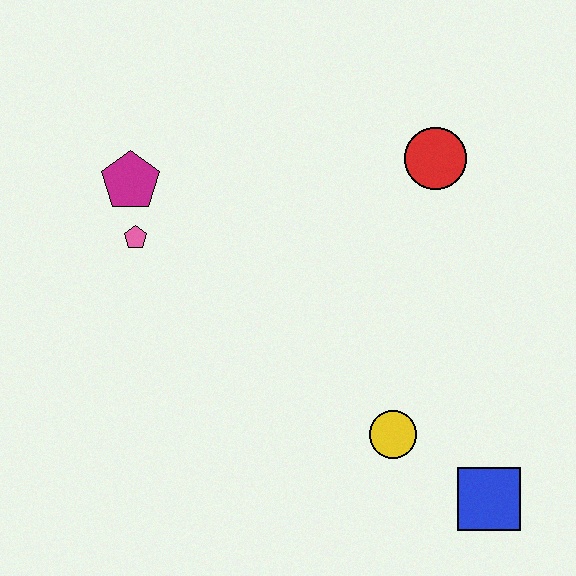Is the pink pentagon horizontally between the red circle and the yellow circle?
No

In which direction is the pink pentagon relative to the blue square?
The pink pentagon is to the left of the blue square.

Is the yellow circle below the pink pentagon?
Yes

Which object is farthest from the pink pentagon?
The blue square is farthest from the pink pentagon.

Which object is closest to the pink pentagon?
The magenta pentagon is closest to the pink pentagon.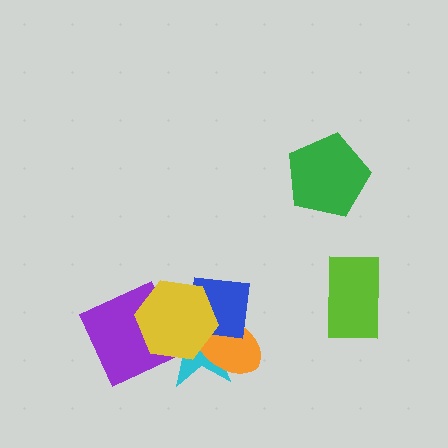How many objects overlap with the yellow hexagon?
4 objects overlap with the yellow hexagon.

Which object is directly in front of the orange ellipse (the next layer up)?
The blue square is directly in front of the orange ellipse.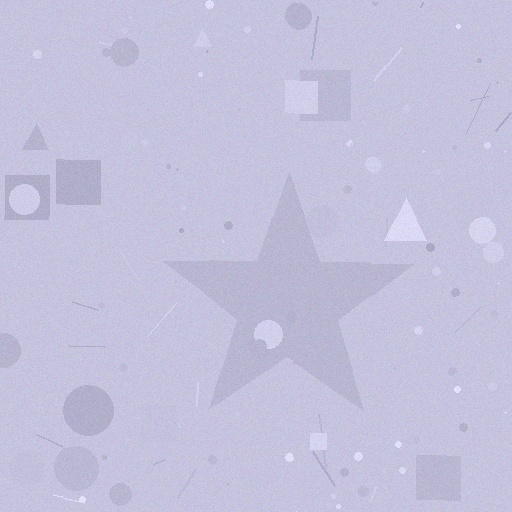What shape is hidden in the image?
A star is hidden in the image.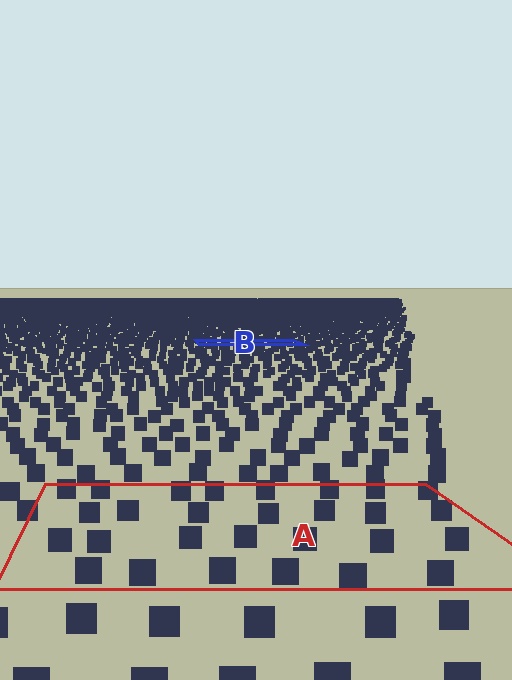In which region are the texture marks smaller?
The texture marks are smaller in region B, because it is farther away.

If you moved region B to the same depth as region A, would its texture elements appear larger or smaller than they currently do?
They would appear larger. At a closer depth, the same texture elements are projected at a bigger on-screen size.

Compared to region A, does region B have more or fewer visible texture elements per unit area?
Region B has more texture elements per unit area — they are packed more densely because it is farther away.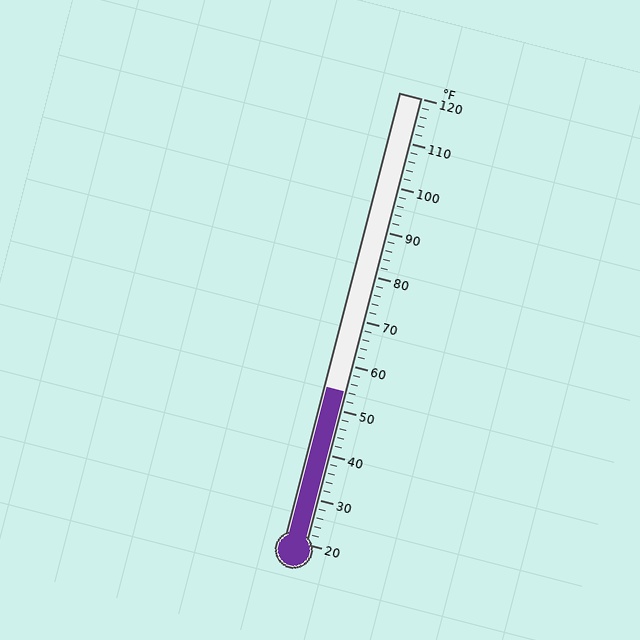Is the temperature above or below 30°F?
The temperature is above 30°F.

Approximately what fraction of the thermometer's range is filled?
The thermometer is filled to approximately 35% of its range.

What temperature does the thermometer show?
The thermometer shows approximately 54°F.